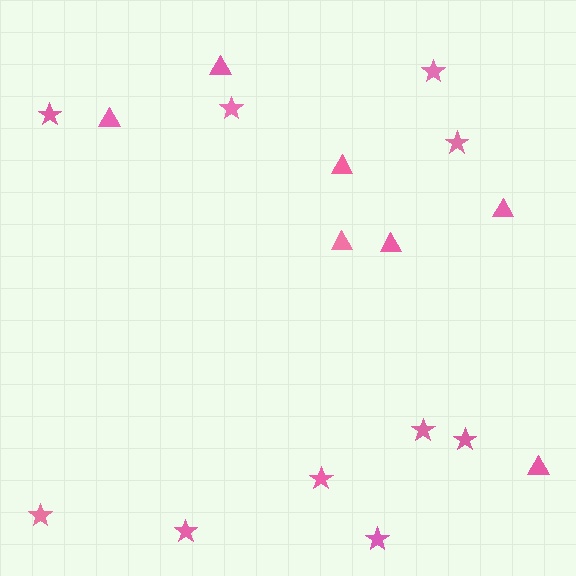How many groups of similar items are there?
There are 2 groups: one group of triangles (7) and one group of stars (10).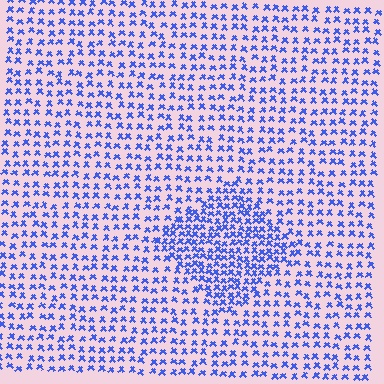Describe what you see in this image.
The image contains small blue elements arranged at two different densities. A diamond-shaped region is visible where the elements are more densely packed than the surrounding area.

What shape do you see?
I see a diamond.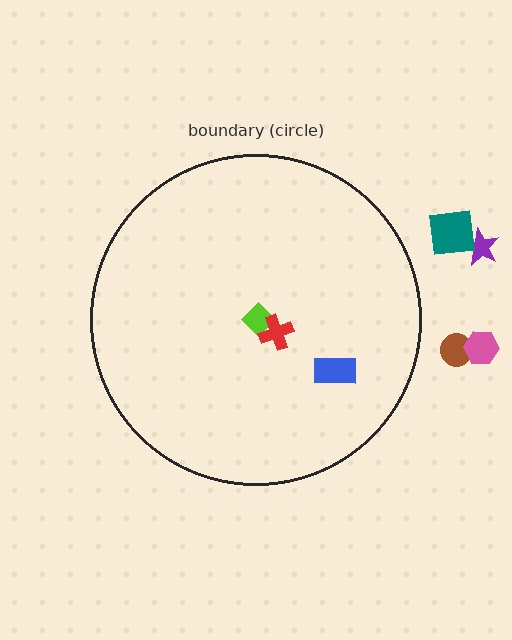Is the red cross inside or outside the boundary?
Inside.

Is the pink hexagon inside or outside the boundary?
Outside.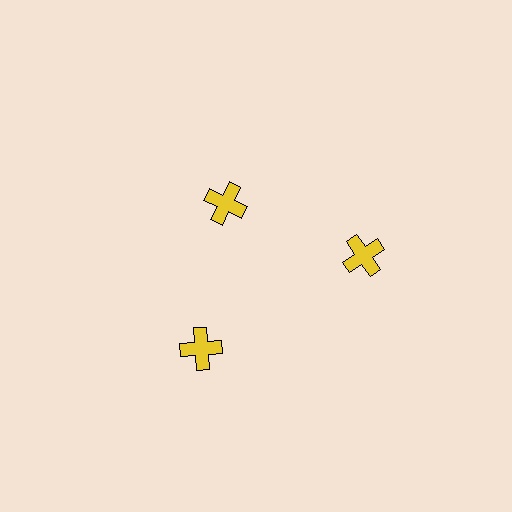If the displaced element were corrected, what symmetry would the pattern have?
It would have 3-fold rotational symmetry — the pattern would map onto itself every 120 degrees.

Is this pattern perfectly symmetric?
No. The 3 yellow crosses are arranged in a ring, but one element near the 11 o'clock position is pulled inward toward the center, breaking the 3-fold rotational symmetry.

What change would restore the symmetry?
The symmetry would be restored by moving it outward, back onto the ring so that all 3 crosses sit at equal angles and equal distance from the center.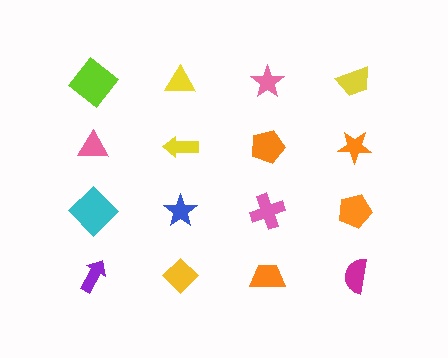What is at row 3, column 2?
A blue star.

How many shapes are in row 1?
4 shapes.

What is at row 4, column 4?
A magenta semicircle.